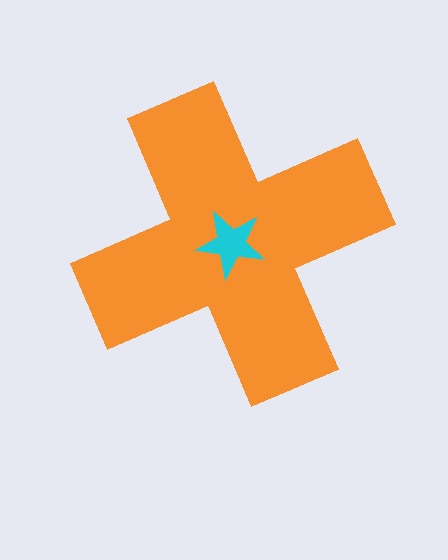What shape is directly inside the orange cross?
The cyan star.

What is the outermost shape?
The orange cross.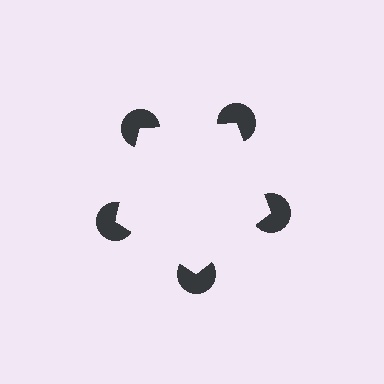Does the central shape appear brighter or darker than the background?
It typically appears slightly brighter than the background, even though no actual brightness change is drawn.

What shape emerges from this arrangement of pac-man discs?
An illusory pentagon — its edges are inferred from the aligned wedge cuts in the pac-man discs, not physically drawn.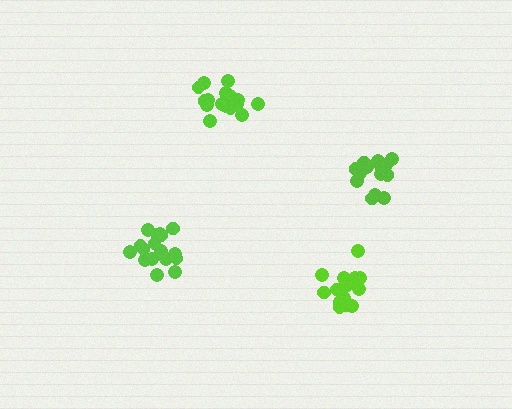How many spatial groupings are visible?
There are 4 spatial groupings.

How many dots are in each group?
Group 1: 16 dots, Group 2: 14 dots, Group 3: 18 dots, Group 4: 16 dots (64 total).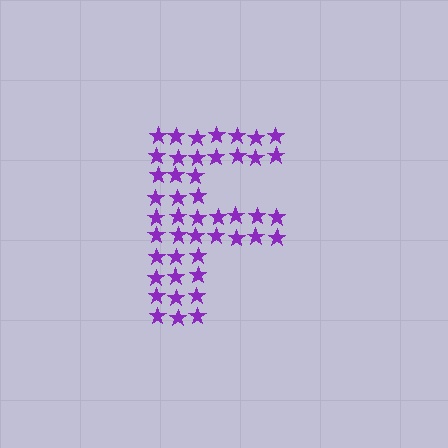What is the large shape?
The large shape is the letter F.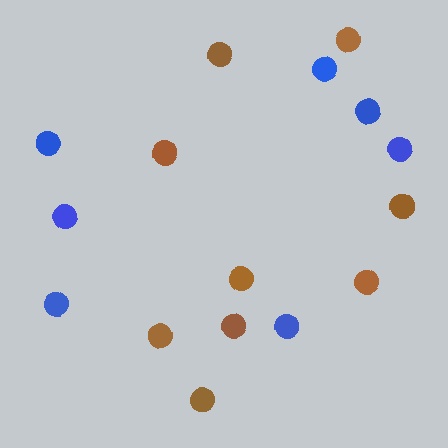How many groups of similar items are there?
There are 2 groups: one group of brown circles (9) and one group of blue circles (7).